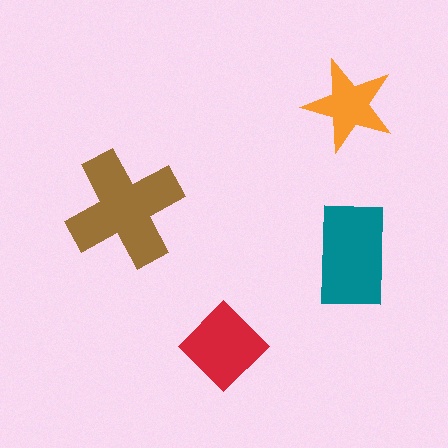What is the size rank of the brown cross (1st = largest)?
1st.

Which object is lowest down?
The red diamond is bottommost.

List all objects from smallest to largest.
The orange star, the red diamond, the teal rectangle, the brown cross.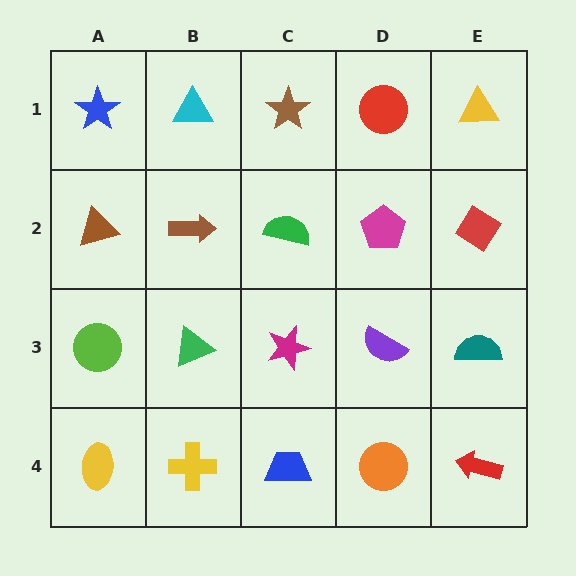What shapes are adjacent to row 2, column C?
A brown star (row 1, column C), a magenta star (row 3, column C), a brown arrow (row 2, column B), a magenta pentagon (row 2, column D).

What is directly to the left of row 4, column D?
A blue trapezoid.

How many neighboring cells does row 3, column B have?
4.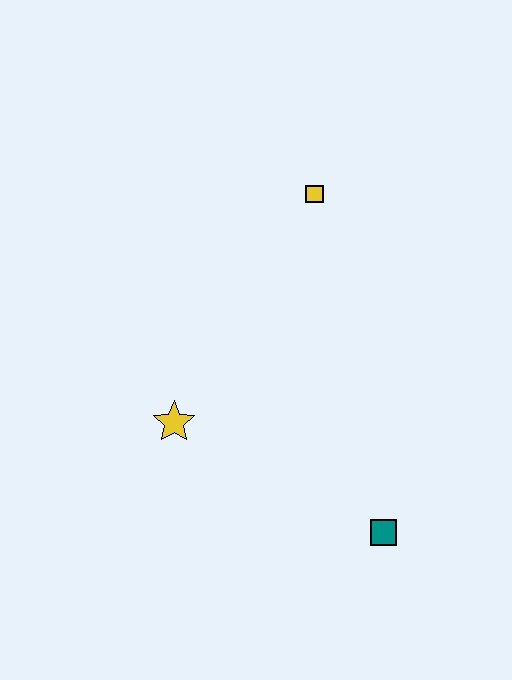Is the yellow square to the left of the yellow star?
No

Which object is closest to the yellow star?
The teal square is closest to the yellow star.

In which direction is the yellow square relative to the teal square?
The yellow square is above the teal square.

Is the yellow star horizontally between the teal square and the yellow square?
No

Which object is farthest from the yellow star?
The yellow square is farthest from the yellow star.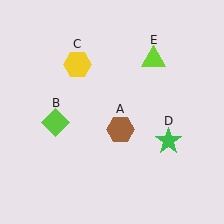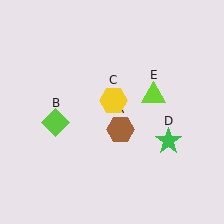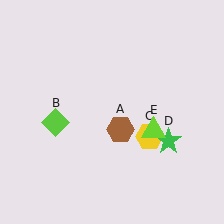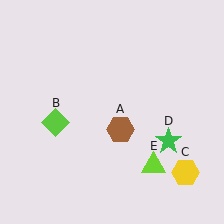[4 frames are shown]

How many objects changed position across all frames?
2 objects changed position: yellow hexagon (object C), lime triangle (object E).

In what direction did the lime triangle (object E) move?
The lime triangle (object E) moved down.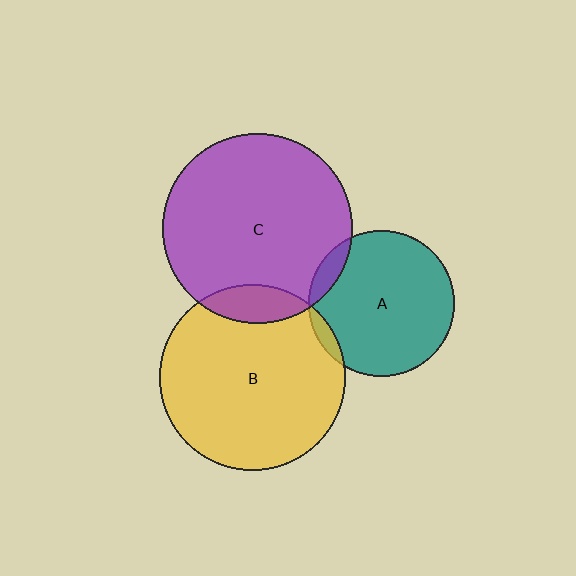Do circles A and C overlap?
Yes.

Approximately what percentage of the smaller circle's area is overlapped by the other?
Approximately 10%.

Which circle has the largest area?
Circle C (purple).